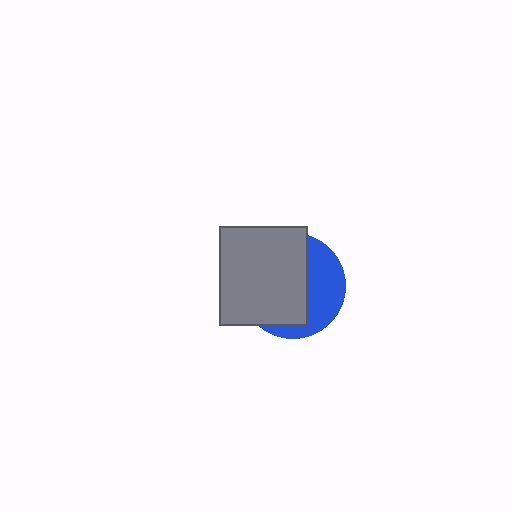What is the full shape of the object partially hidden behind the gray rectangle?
The partially hidden object is a blue circle.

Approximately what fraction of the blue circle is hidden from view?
Roughly 61% of the blue circle is hidden behind the gray rectangle.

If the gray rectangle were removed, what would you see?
You would see the complete blue circle.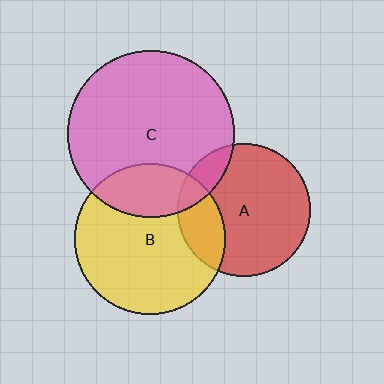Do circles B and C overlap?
Yes.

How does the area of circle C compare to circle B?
Approximately 1.2 times.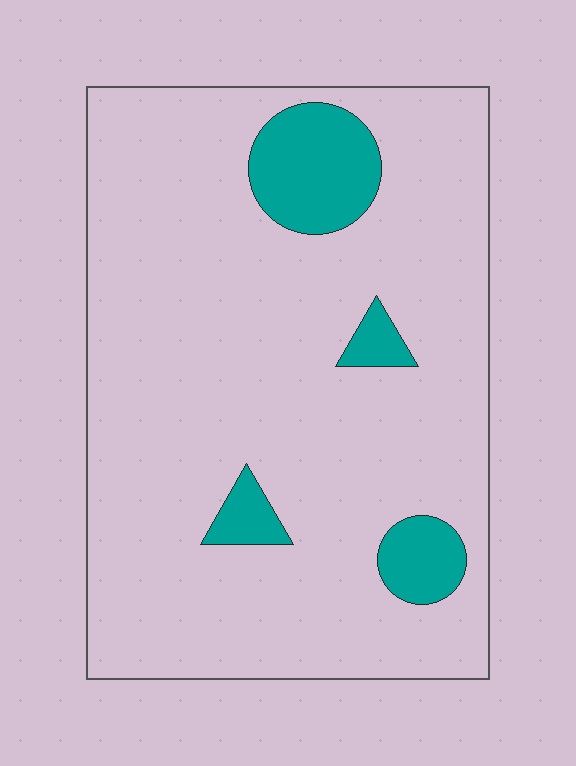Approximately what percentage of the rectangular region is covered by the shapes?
Approximately 10%.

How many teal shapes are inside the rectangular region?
4.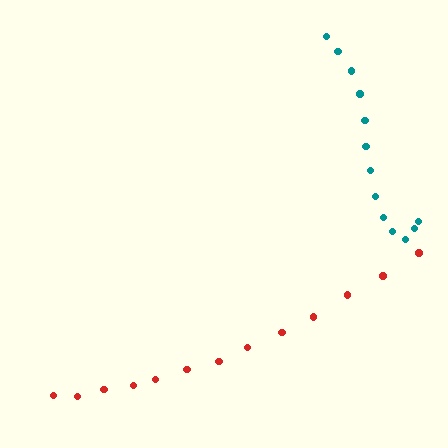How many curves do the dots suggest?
There are 2 distinct paths.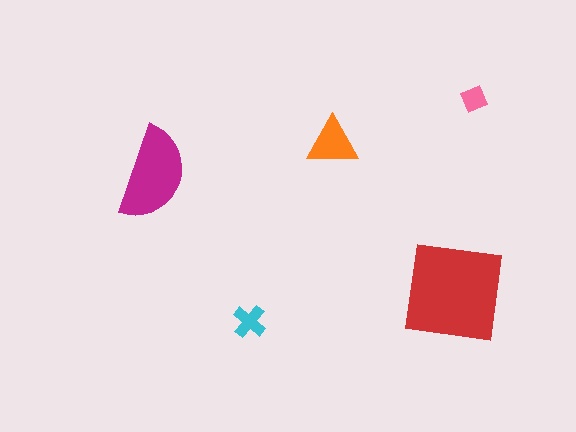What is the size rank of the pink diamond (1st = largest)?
5th.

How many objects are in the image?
There are 5 objects in the image.